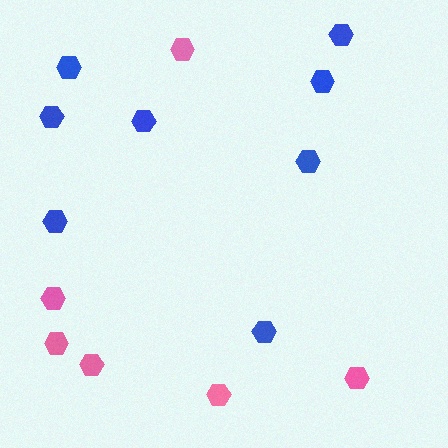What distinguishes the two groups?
There are 2 groups: one group of pink hexagons (6) and one group of blue hexagons (8).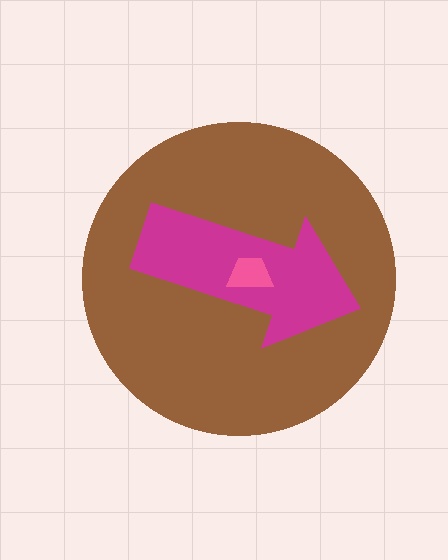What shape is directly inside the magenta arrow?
The pink trapezoid.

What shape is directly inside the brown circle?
The magenta arrow.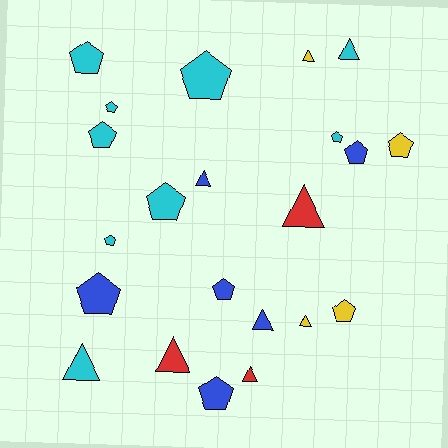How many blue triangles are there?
There are 2 blue triangles.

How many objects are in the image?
There are 22 objects.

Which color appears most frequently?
Cyan, with 9 objects.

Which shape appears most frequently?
Pentagon, with 13 objects.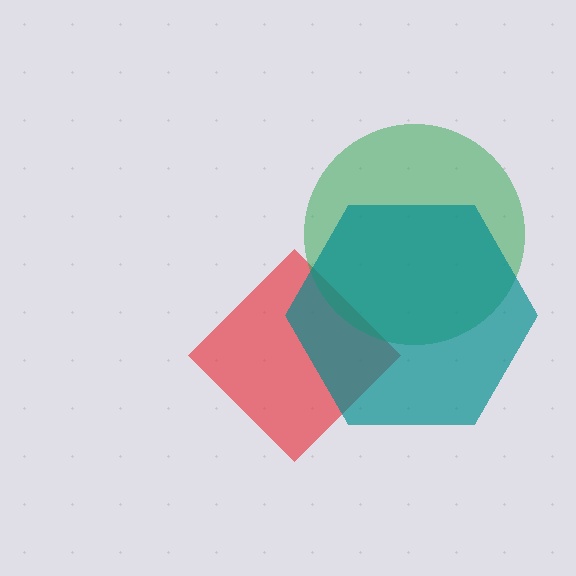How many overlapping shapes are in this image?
There are 3 overlapping shapes in the image.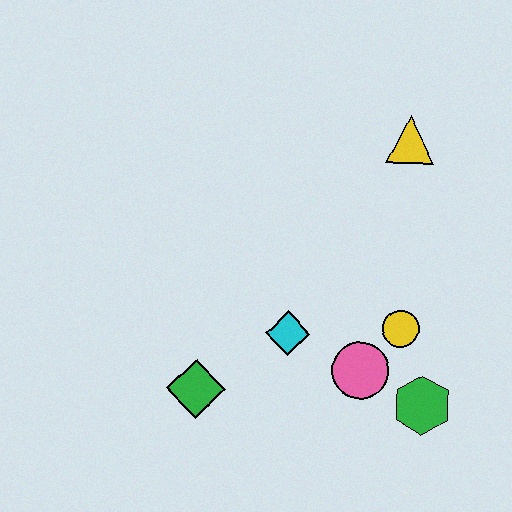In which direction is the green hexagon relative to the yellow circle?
The green hexagon is below the yellow circle.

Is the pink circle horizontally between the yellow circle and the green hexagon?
No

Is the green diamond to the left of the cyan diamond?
Yes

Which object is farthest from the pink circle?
The yellow triangle is farthest from the pink circle.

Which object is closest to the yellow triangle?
The yellow circle is closest to the yellow triangle.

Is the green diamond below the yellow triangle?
Yes